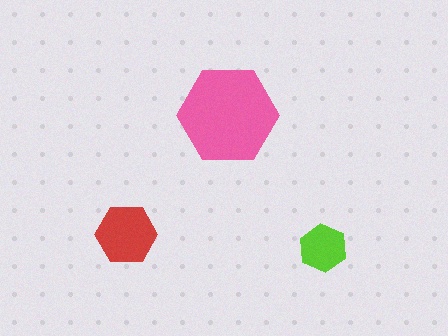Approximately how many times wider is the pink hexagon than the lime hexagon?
About 2 times wider.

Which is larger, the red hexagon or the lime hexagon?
The red one.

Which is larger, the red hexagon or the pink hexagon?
The pink one.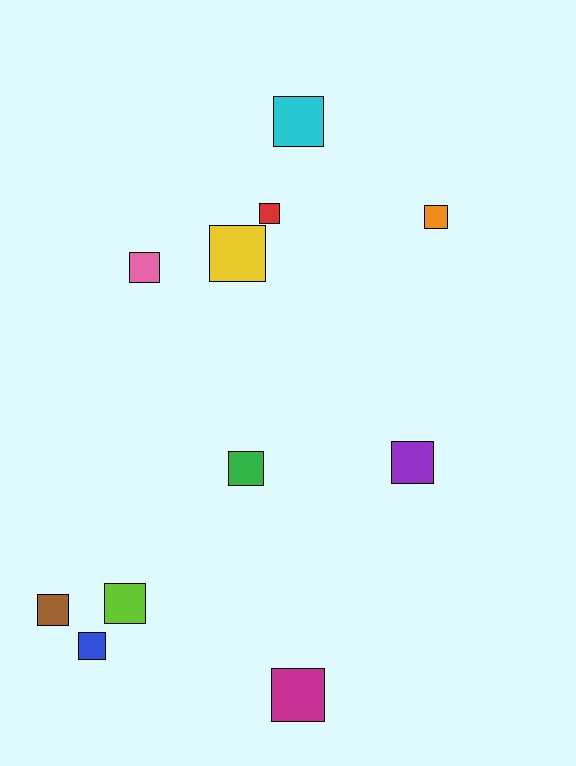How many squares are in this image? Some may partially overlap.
There are 11 squares.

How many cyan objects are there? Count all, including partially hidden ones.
There is 1 cyan object.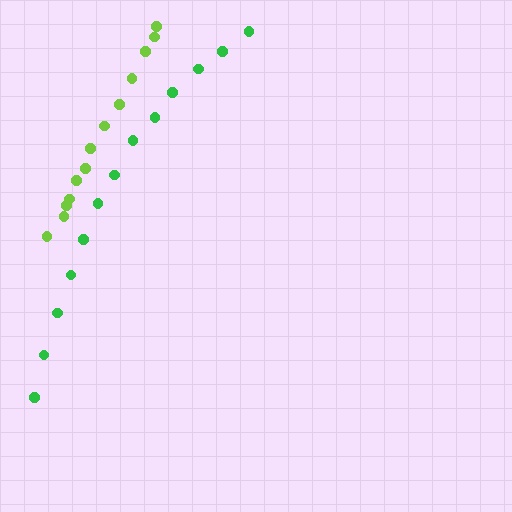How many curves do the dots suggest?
There are 2 distinct paths.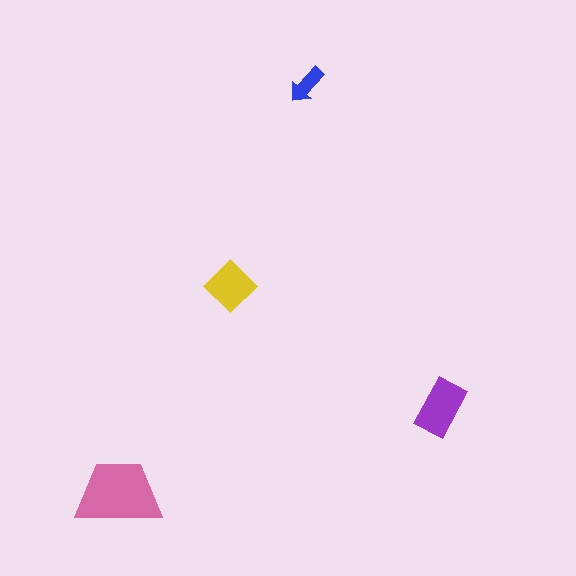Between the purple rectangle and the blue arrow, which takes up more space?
The purple rectangle.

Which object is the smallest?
The blue arrow.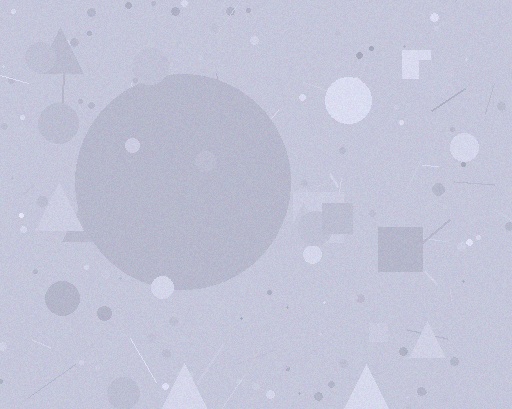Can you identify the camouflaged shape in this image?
The camouflaged shape is a circle.